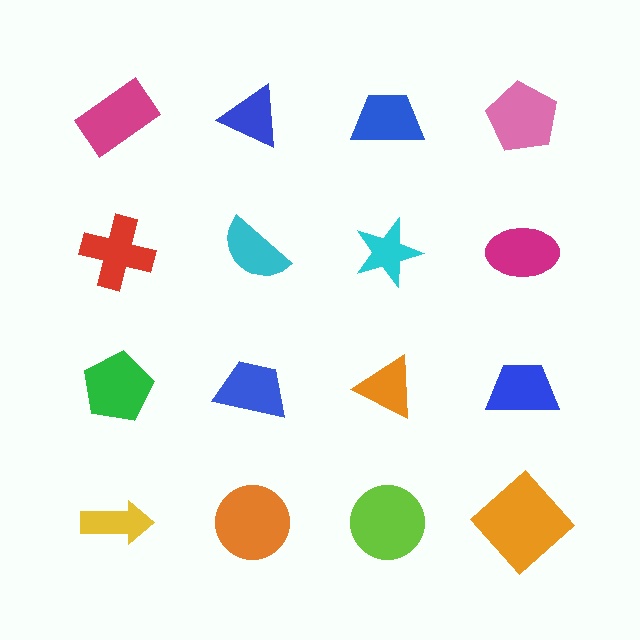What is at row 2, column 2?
A cyan semicircle.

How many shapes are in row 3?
4 shapes.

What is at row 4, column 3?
A lime circle.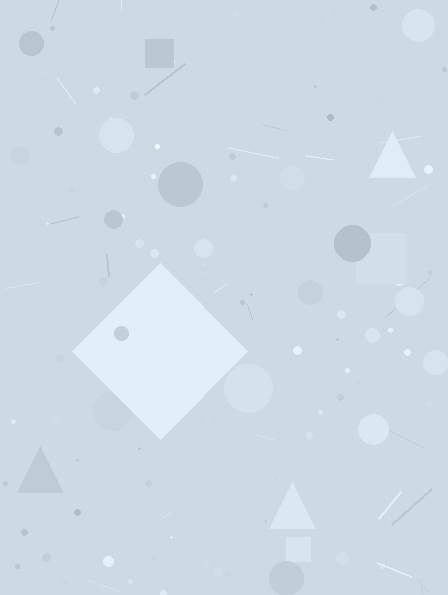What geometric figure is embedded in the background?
A diamond is embedded in the background.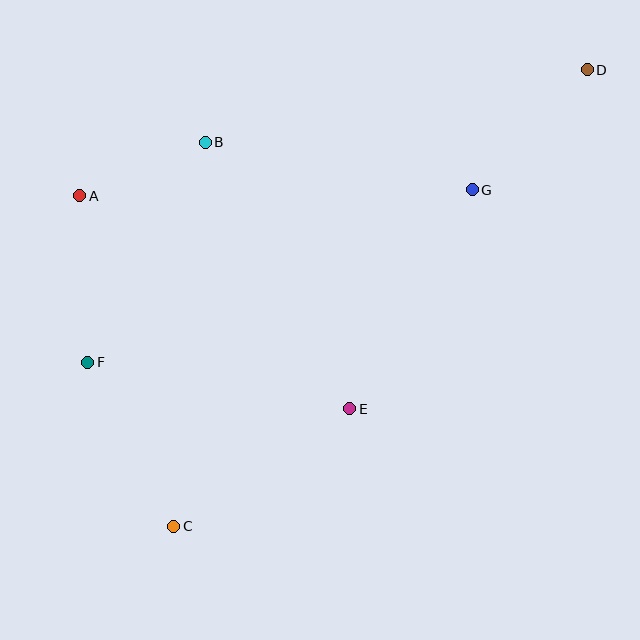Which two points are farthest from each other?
Points C and D are farthest from each other.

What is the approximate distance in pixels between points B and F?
The distance between B and F is approximately 249 pixels.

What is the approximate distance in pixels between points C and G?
The distance between C and G is approximately 450 pixels.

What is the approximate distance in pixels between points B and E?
The distance between B and E is approximately 303 pixels.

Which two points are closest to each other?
Points A and B are closest to each other.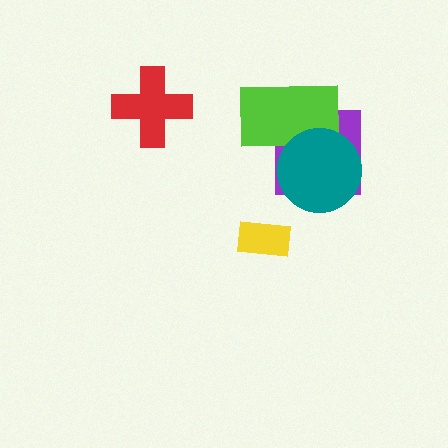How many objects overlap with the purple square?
2 objects overlap with the purple square.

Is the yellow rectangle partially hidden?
No, no other shape covers it.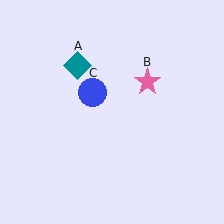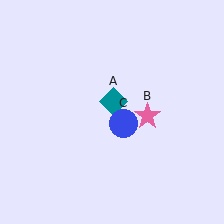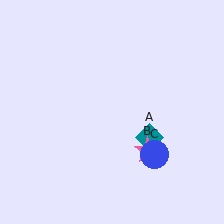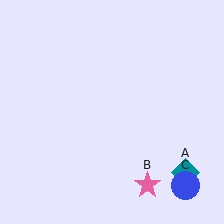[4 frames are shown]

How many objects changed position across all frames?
3 objects changed position: teal diamond (object A), pink star (object B), blue circle (object C).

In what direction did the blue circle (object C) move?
The blue circle (object C) moved down and to the right.